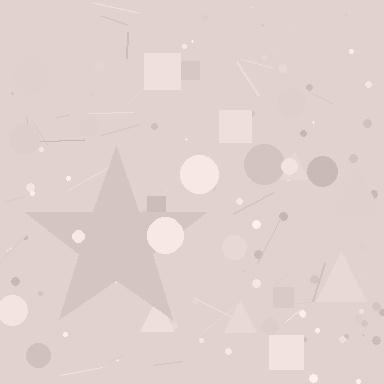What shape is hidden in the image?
A star is hidden in the image.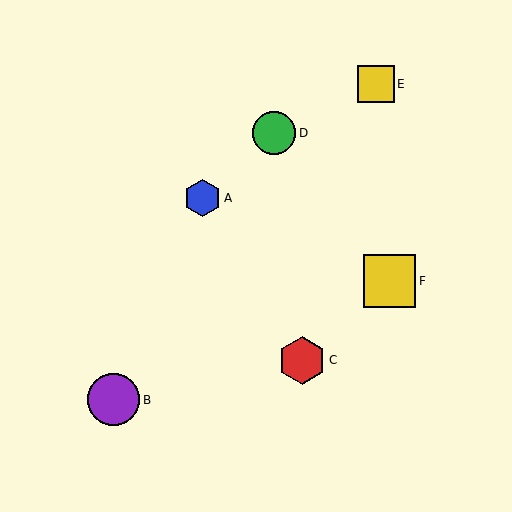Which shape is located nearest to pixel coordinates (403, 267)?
The yellow square (labeled F) at (390, 281) is nearest to that location.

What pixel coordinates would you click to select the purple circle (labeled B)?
Click at (114, 400) to select the purple circle B.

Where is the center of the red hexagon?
The center of the red hexagon is at (302, 360).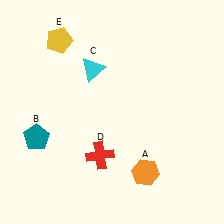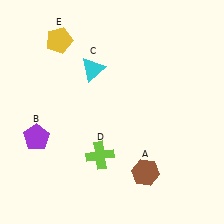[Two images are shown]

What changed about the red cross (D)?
In Image 1, D is red. In Image 2, it changed to lime.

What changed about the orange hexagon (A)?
In Image 1, A is orange. In Image 2, it changed to brown.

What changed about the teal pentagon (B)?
In Image 1, B is teal. In Image 2, it changed to purple.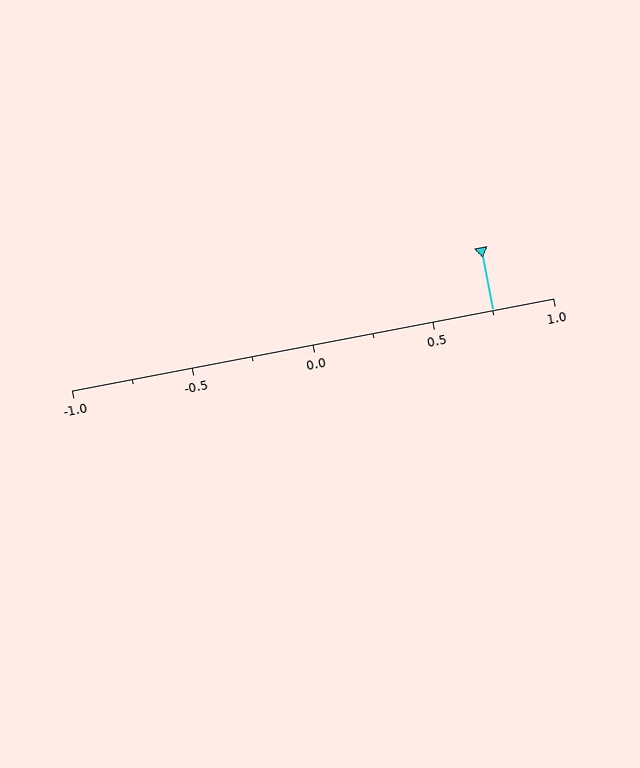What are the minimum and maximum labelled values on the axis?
The axis runs from -1.0 to 1.0.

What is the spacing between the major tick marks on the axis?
The major ticks are spaced 0.5 apart.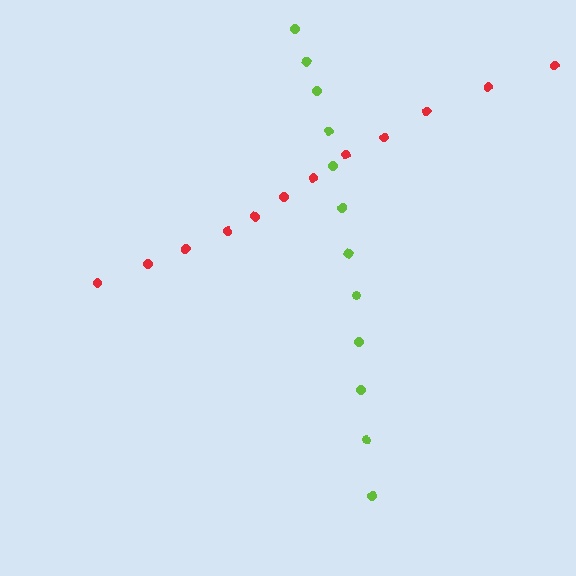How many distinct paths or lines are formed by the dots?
There are 2 distinct paths.